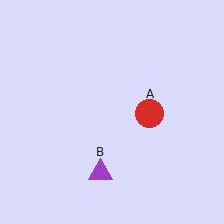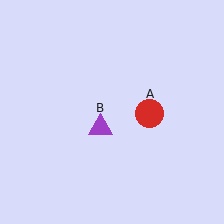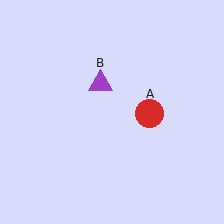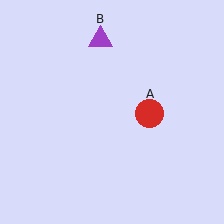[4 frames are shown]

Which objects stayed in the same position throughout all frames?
Red circle (object A) remained stationary.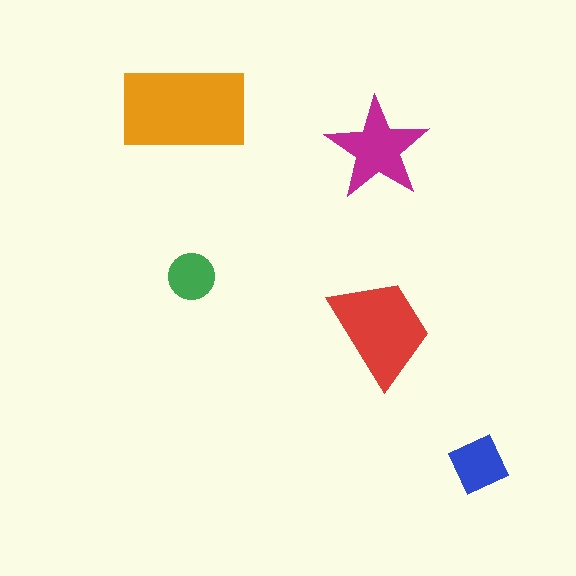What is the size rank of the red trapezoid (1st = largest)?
2nd.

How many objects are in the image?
There are 5 objects in the image.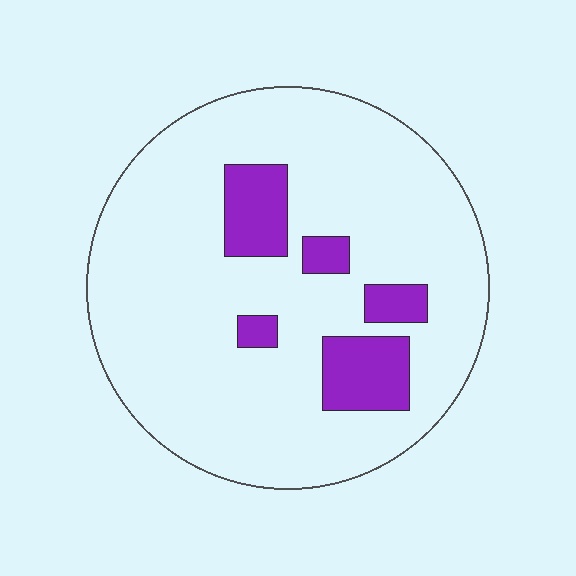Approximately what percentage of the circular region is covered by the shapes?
Approximately 15%.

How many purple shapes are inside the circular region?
5.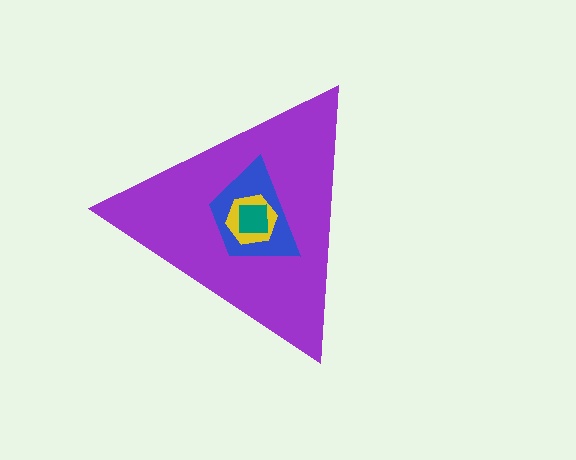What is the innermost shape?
The teal square.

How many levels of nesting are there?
4.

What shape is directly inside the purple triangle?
The blue trapezoid.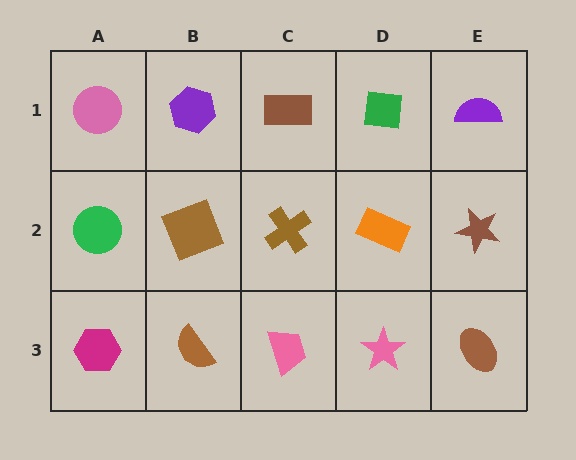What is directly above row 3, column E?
A brown star.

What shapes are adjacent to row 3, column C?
A brown cross (row 2, column C), a brown semicircle (row 3, column B), a pink star (row 3, column D).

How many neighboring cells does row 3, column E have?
2.